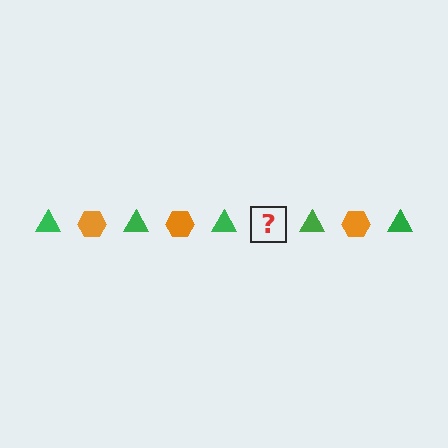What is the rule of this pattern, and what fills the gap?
The rule is that the pattern alternates between green triangle and orange hexagon. The gap should be filled with an orange hexagon.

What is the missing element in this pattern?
The missing element is an orange hexagon.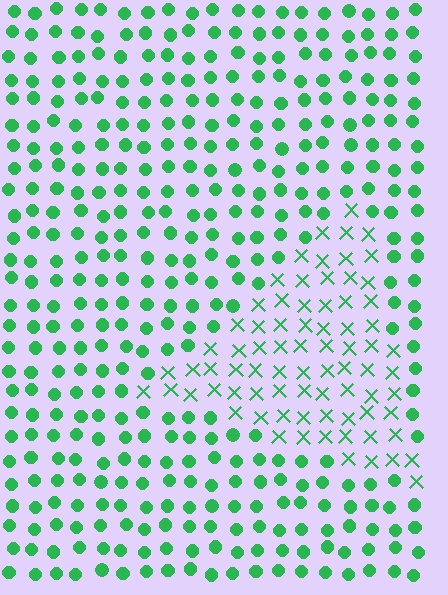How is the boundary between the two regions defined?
The boundary is defined by a change in element shape: X marks inside vs. circles outside. All elements share the same color and spacing.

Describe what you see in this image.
The image is filled with small green elements arranged in a uniform grid. A triangle-shaped region contains X marks, while the surrounding area contains circles. The boundary is defined purely by the change in element shape.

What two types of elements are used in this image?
The image uses X marks inside the triangle region and circles outside it.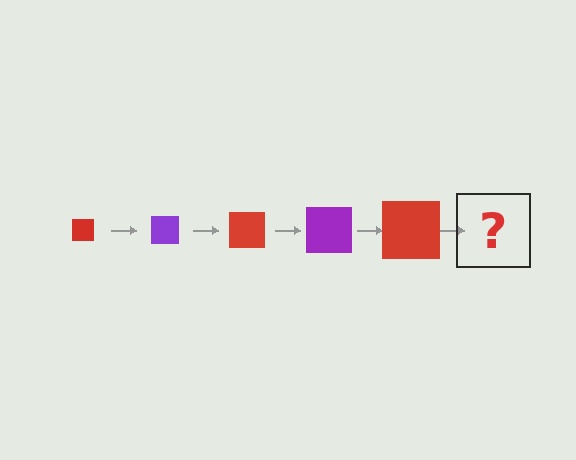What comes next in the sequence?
The next element should be a purple square, larger than the previous one.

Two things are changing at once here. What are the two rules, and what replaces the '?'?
The two rules are that the square grows larger each step and the color cycles through red and purple. The '?' should be a purple square, larger than the previous one.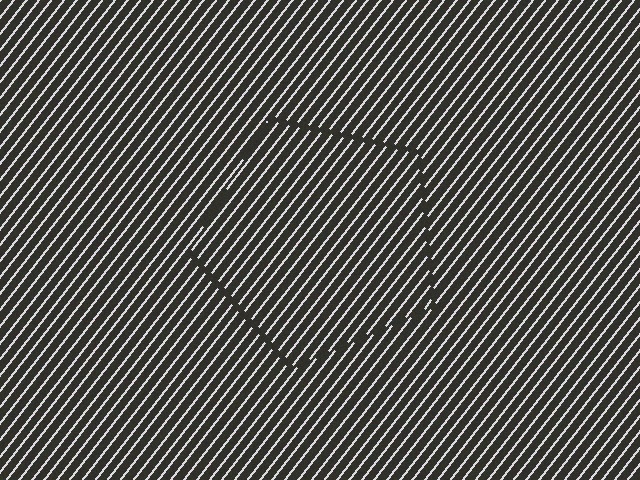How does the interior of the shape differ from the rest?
The interior of the shape contains the same grating, shifted by half a period — the contour is defined by the phase discontinuity where line-ends from the inner and outer gratings abut.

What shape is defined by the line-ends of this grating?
An illusory pentagon. The interior of the shape contains the same grating, shifted by half a period — the contour is defined by the phase discontinuity where line-ends from the inner and outer gratings abut.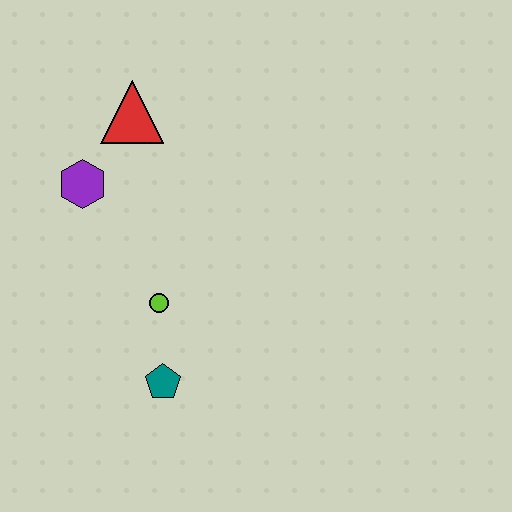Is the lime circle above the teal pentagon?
Yes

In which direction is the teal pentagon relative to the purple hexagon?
The teal pentagon is below the purple hexagon.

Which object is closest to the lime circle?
The teal pentagon is closest to the lime circle.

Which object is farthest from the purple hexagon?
The teal pentagon is farthest from the purple hexagon.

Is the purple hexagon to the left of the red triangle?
Yes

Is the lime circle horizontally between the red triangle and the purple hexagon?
No